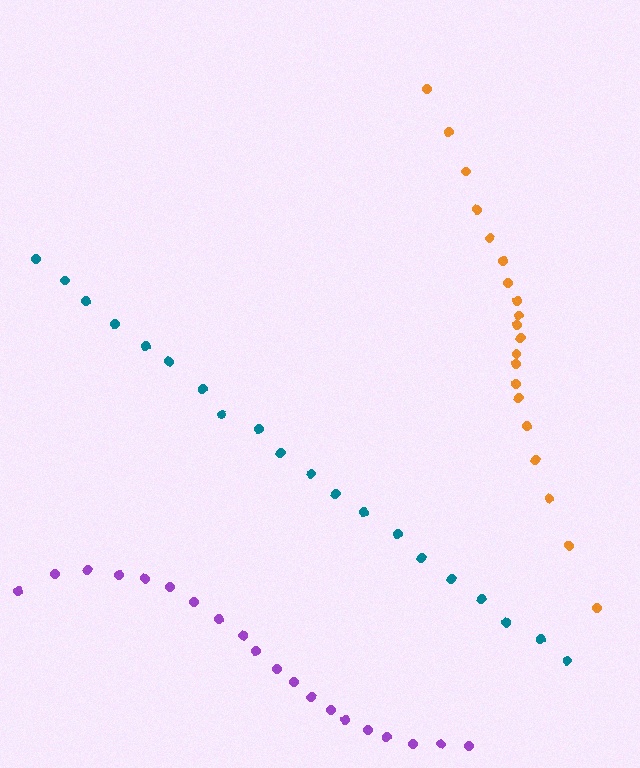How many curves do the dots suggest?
There are 3 distinct paths.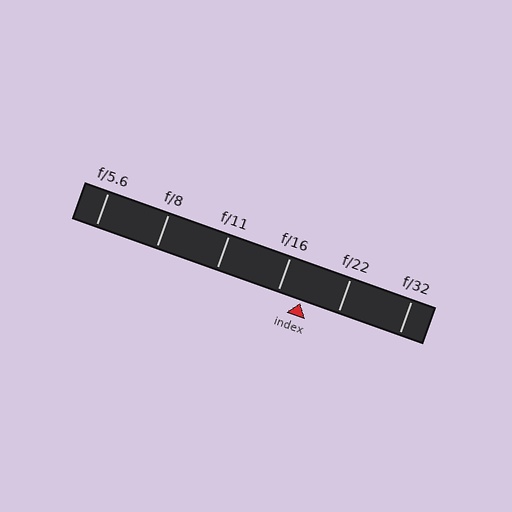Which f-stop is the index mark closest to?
The index mark is closest to f/16.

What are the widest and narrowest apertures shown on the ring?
The widest aperture shown is f/5.6 and the narrowest is f/32.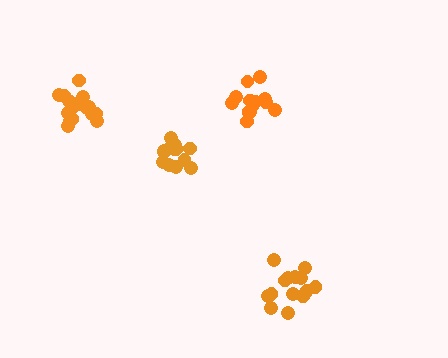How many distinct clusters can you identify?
There are 4 distinct clusters.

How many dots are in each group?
Group 1: 18 dots, Group 2: 16 dots, Group 3: 13 dots, Group 4: 14 dots (61 total).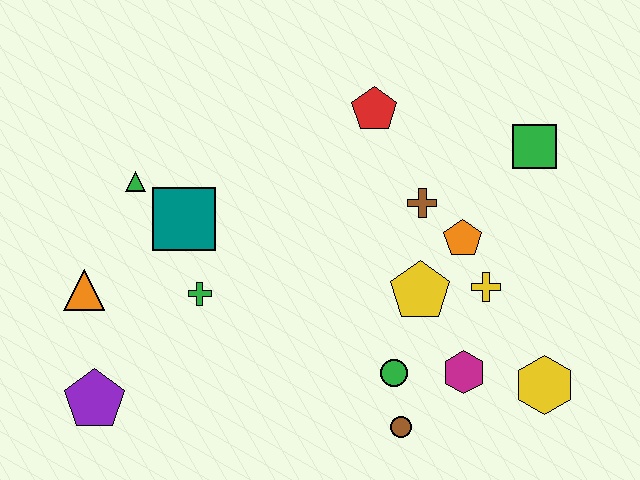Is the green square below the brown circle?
No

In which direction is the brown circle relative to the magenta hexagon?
The brown circle is to the left of the magenta hexagon.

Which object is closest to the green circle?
The brown circle is closest to the green circle.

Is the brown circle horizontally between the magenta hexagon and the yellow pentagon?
No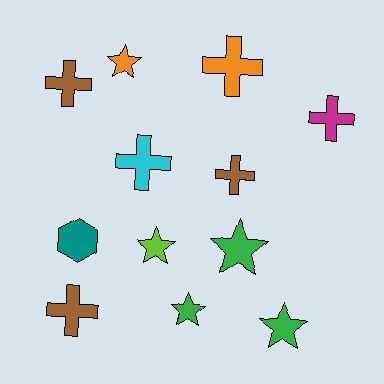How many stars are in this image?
There are 5 stars.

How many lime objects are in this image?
There is 1 lime object.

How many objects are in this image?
There are 12 objects.